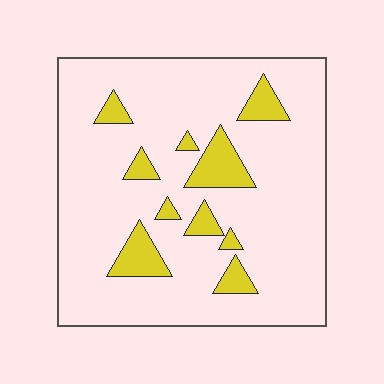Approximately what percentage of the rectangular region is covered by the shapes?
Approximately 15%.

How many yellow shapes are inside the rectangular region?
10.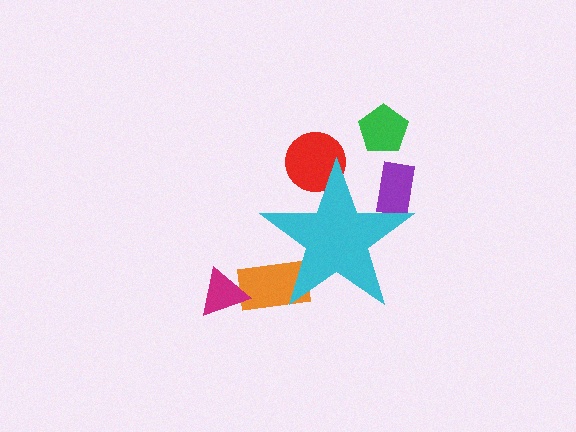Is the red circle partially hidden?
Yes, the red circle is partially hidden behind the cyan star.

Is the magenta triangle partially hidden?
No, the magenta triangle is fully visible.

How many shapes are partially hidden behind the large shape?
3 shapes are partially hidden.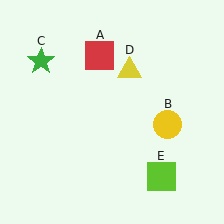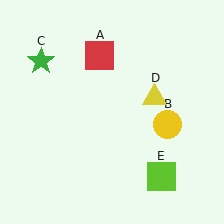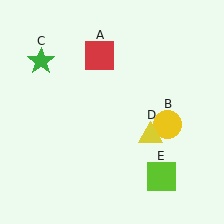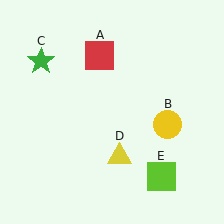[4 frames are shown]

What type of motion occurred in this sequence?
The yellow triangle (object D) rotated clockwise around the center of the scene.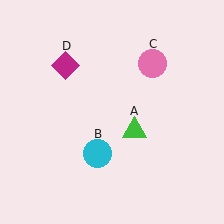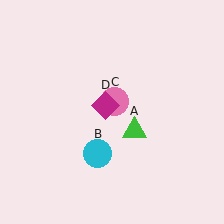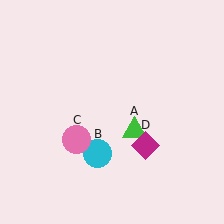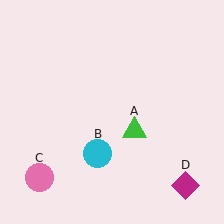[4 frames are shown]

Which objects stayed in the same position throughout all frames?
Green triangle (object A) and cyan circle (object B) remained stationary.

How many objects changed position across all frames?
2 objects changed position: pink circle (object C), magenta diamond (object D).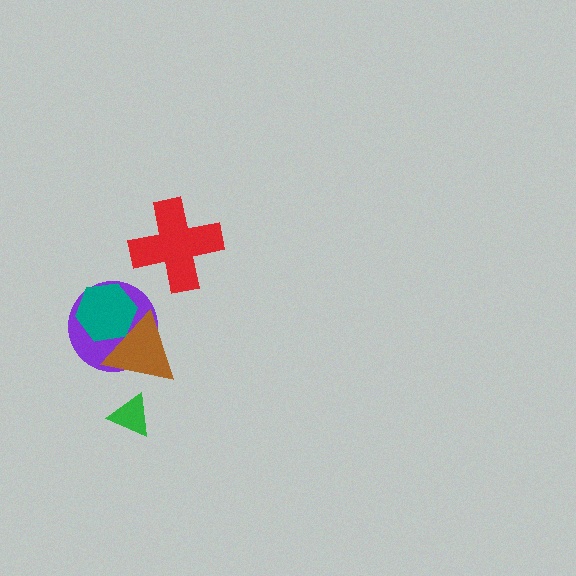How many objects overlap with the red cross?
0 objects overlap with the red cross.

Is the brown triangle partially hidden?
Yes, it is partially covered by another shape.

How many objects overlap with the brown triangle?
2 objects overlap with the brown triangle.